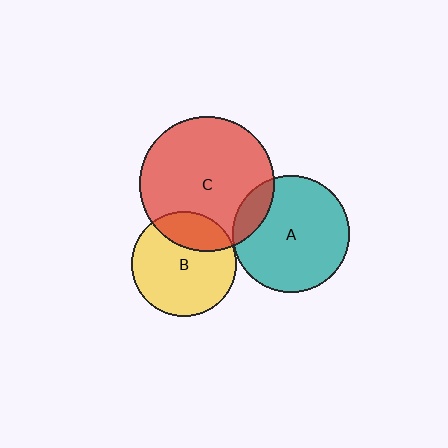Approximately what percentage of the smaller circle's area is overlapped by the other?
Approximately 15%.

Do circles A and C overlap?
Yes.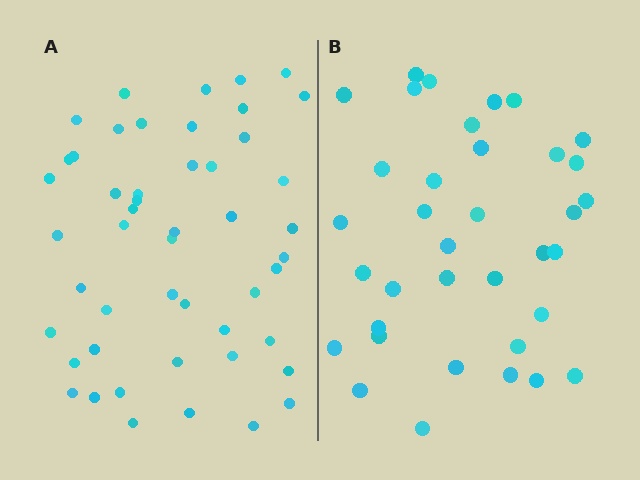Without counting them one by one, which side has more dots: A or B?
Region A (the left region) has more dots.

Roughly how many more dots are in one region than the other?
Region A has approximately 15 more dots than region B.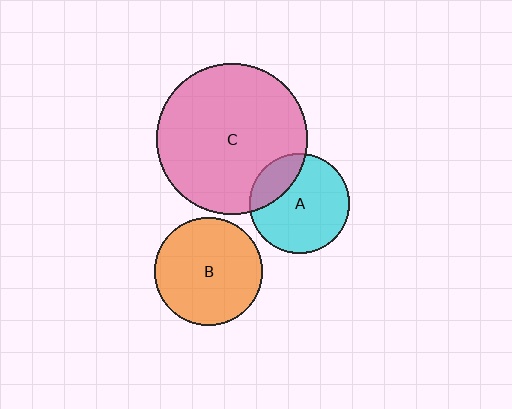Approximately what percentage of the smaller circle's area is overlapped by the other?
Approximately 25%.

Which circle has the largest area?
Circle C (pink).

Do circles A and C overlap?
Yes.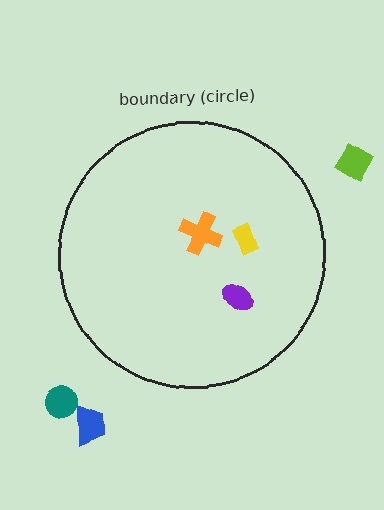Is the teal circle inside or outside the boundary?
Outside.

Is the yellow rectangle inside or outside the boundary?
Inside.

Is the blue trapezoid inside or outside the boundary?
Outside.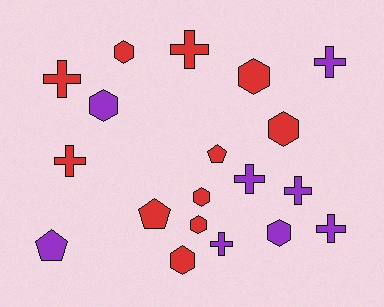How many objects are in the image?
There are 19 objects.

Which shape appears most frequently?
Hexagon, with 8 objects.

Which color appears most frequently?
Red, with 11 objects.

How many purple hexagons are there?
There are 2 purple hexagons.